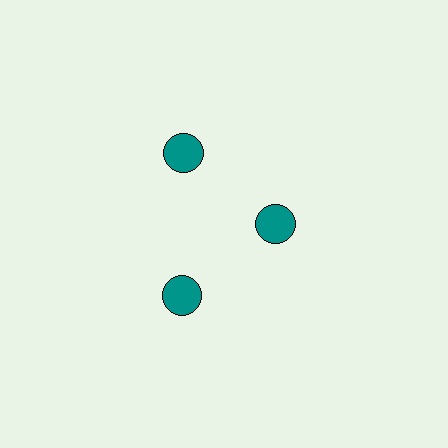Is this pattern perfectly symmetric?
No. The 3 teal circles are arranged in a ring, but one element near the 3 o'clock position is pulled inward toward the center, breaking the 3-fold rotational symmetry.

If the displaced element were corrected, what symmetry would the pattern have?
It would have 3-fold rotational symmetry — the pattern would map onto itself every 120 degrees.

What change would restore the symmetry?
The symmetry would be restored by moving it outward, back onto the ring so that all 3 circles sit at equal angles and equal distance from the center.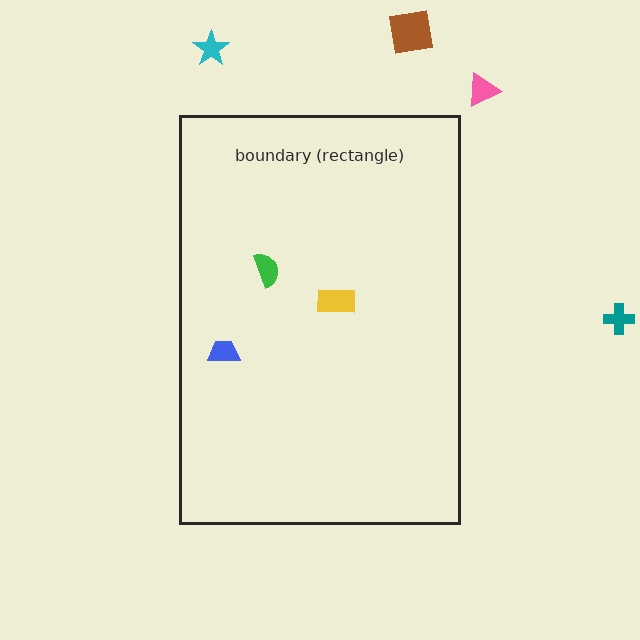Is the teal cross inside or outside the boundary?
Outside.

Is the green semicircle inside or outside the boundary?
Inside.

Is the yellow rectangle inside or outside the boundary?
Inside.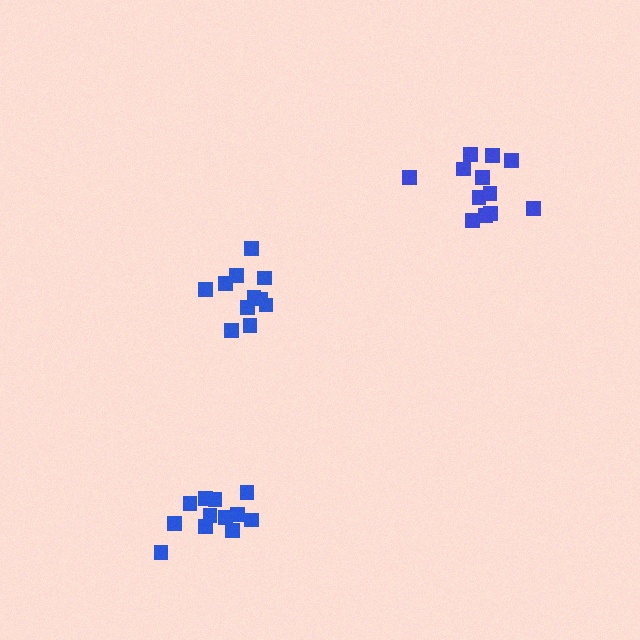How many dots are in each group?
Group 1: 12 dots, Group 2: 11 dots, Group 3: 12 dots (35 total).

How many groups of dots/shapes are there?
There are 3 groups.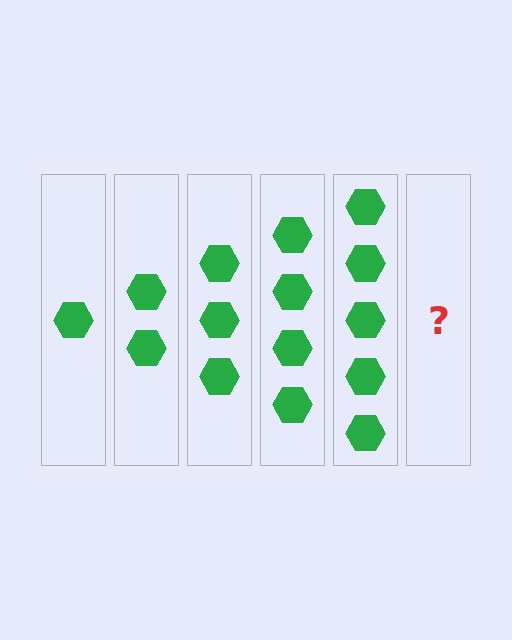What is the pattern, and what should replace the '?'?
The pattern is that each step adds one more hexagon. The '?' should be 6 hexagons.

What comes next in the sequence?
The next element should be 6 hexagons.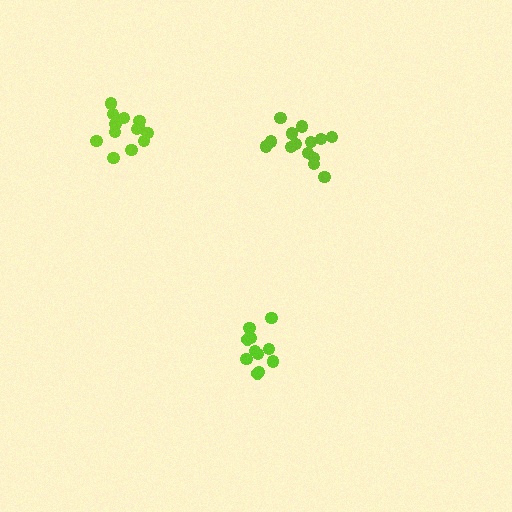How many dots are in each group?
Group 1: 11 dots, Group 2: 13 dots, Group 3: 14 dots (38 total).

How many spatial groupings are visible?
There are 3 spatial groupings.